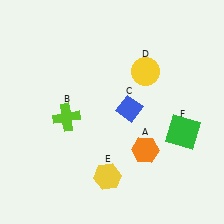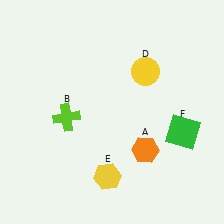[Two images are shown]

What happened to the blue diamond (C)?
The blue diamond (C) was removed in Image 2. It was in the top-right area of Image 1.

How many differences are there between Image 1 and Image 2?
There is 1 difference between the two images.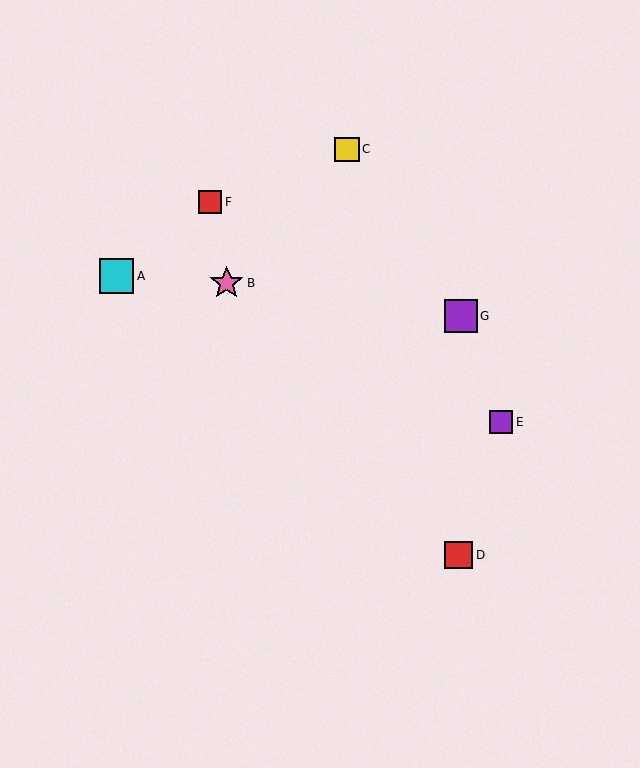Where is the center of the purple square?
The center of the purple square is at (461, 316).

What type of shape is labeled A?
Shape A is a cyan square.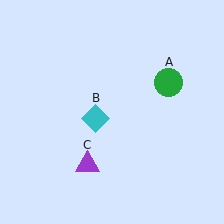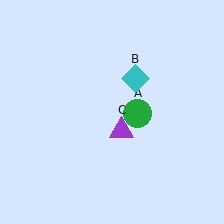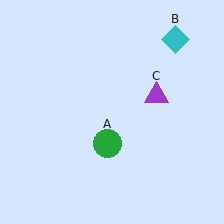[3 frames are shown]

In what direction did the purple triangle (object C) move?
The purple triangle (object C) moved up and to the right.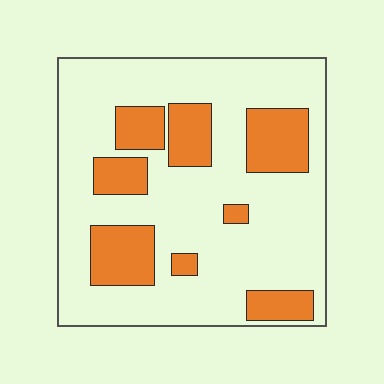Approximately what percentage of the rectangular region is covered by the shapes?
Approximately 25%.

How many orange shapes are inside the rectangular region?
8.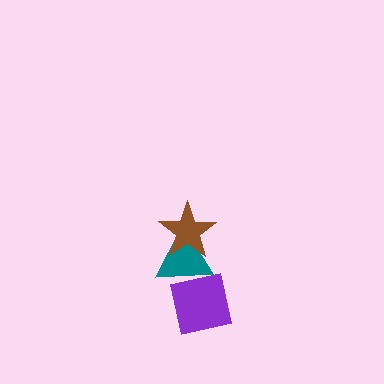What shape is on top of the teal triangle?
The brown star is on top of the teal triangle.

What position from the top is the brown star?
The brown star is 1st from the top.